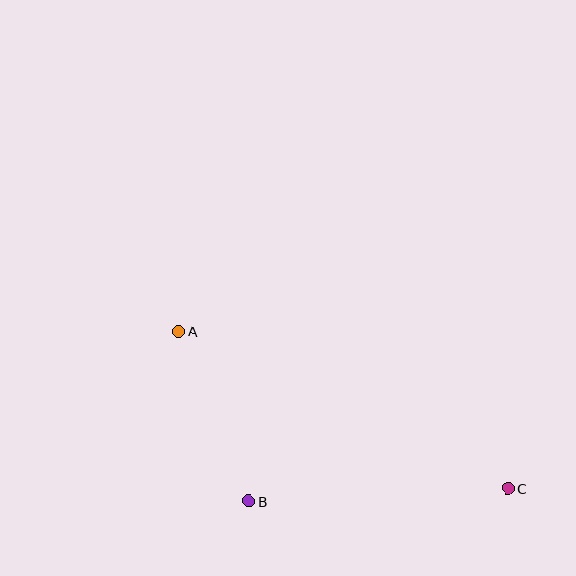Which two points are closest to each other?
Points A and B are closest to each other.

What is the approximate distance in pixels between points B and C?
The distance between B and C is approximately 260 pixels.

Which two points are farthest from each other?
Points A and C are farthest from each other.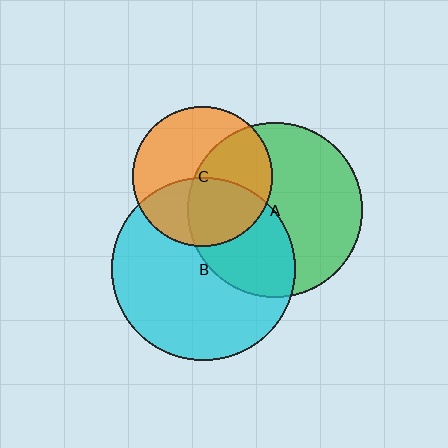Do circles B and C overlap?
Yes.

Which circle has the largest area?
Circle B (cyan).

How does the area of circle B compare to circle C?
Approximately 1.7 times.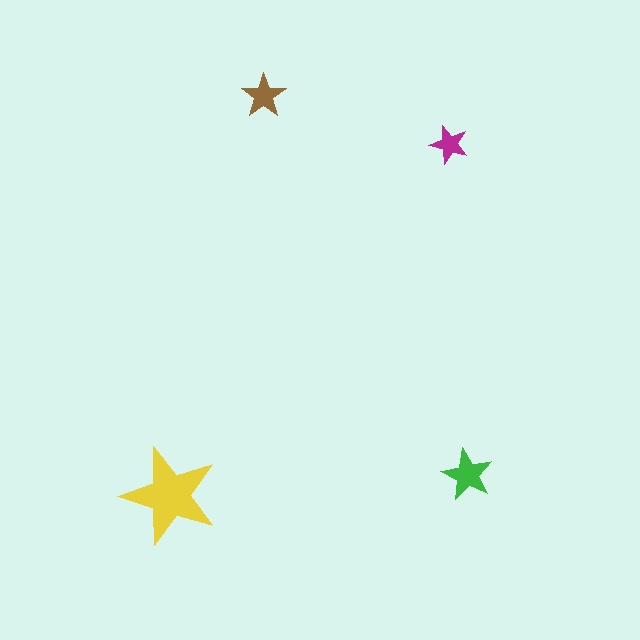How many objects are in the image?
There are 4 objects in the image.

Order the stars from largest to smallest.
the yellow one, the green one, the brown one, the magenta one.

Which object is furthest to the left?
The yellow star is leftmost.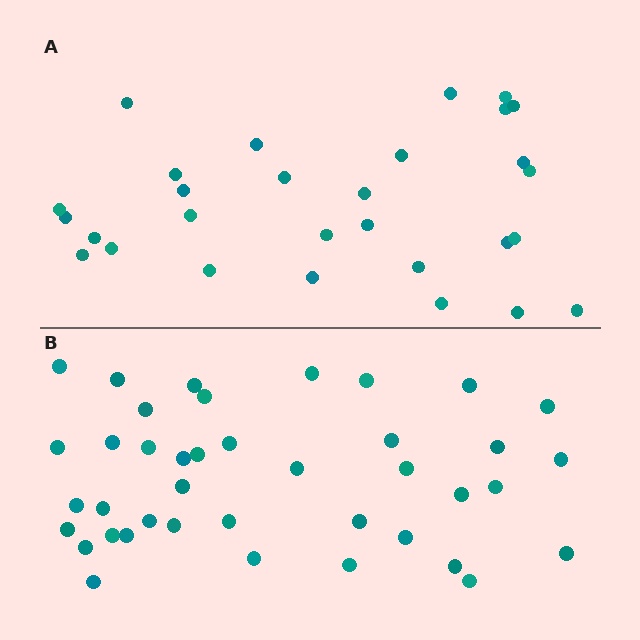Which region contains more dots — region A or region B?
Region B (the bottom region) has more dots.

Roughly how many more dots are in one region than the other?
Region B has roughly 12 or so more dots than region A.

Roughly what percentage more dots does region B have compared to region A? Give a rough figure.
About 40% more.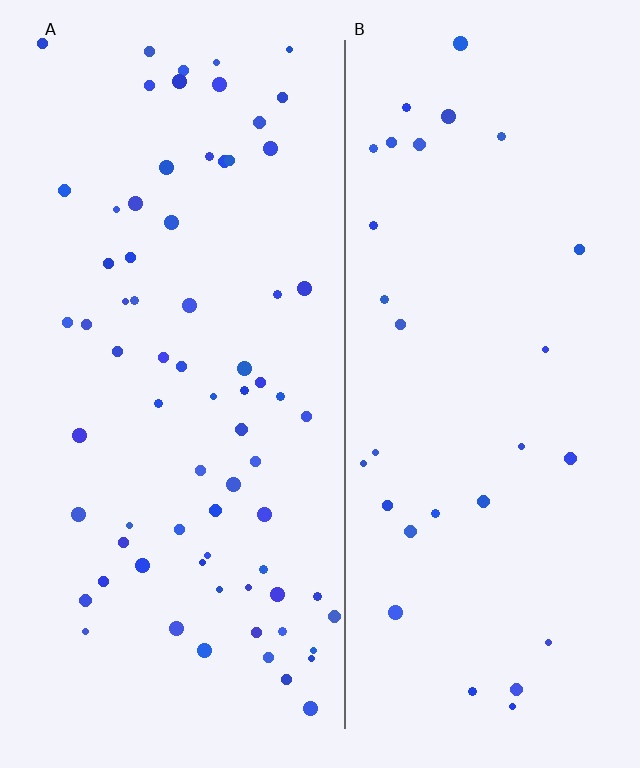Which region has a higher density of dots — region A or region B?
A (the left).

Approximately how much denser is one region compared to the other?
Approximately 2.3× — region A over region B.